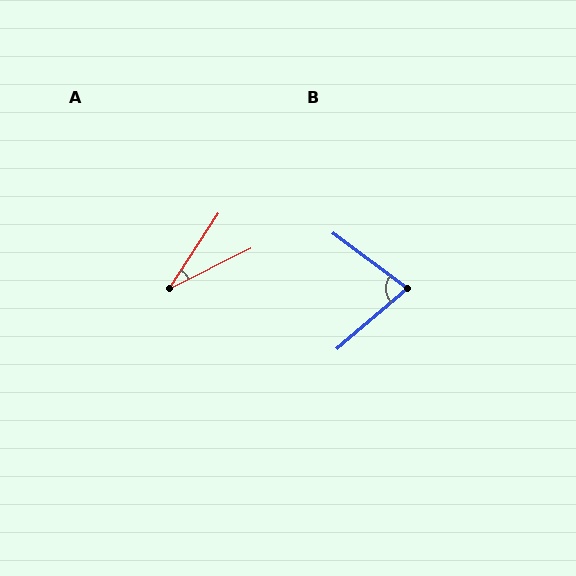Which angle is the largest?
B, at approximately 78 degrees.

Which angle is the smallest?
A, at approximately 30 degrees.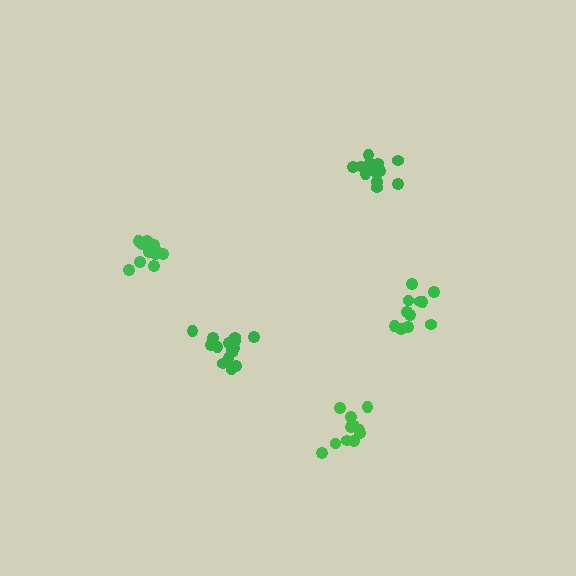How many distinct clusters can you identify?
There are 5 distinct clusters.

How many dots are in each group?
Group 1: 11 dots, Group 2: 14 dots, Group 3: 15 dots, Group 4: 11 dots, Group 5: 12 dots (63 total).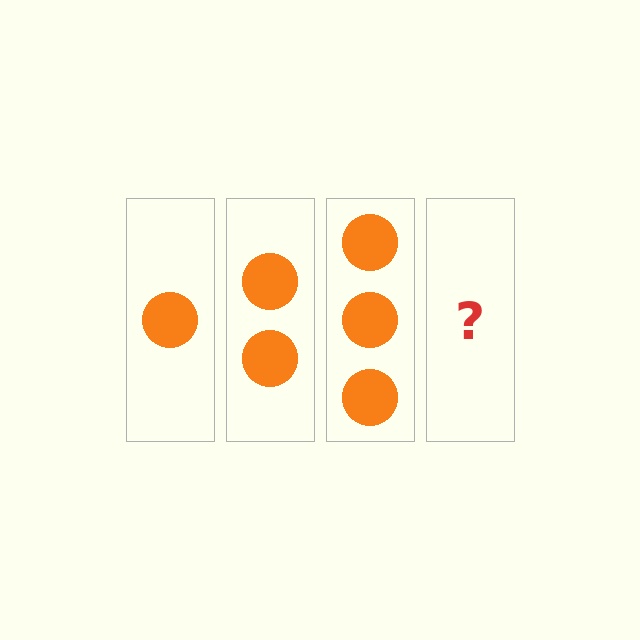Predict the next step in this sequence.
The next step is 4 circles.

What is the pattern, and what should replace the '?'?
The pattern is that each step adds one more circle. The '?' should be 4 circles.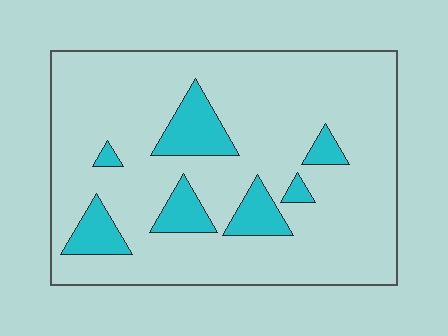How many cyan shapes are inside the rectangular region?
7.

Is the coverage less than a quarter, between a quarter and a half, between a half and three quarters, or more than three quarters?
Less than a quarter.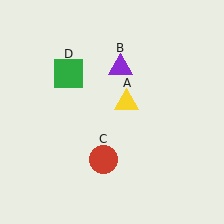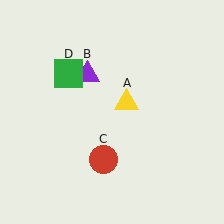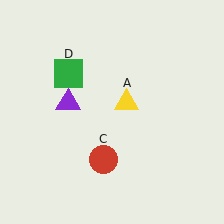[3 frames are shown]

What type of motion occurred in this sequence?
The purple triangle (object B) rotated counterclockwise around the center of the scene.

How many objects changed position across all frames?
1 object changed position: purple triangle (object B).